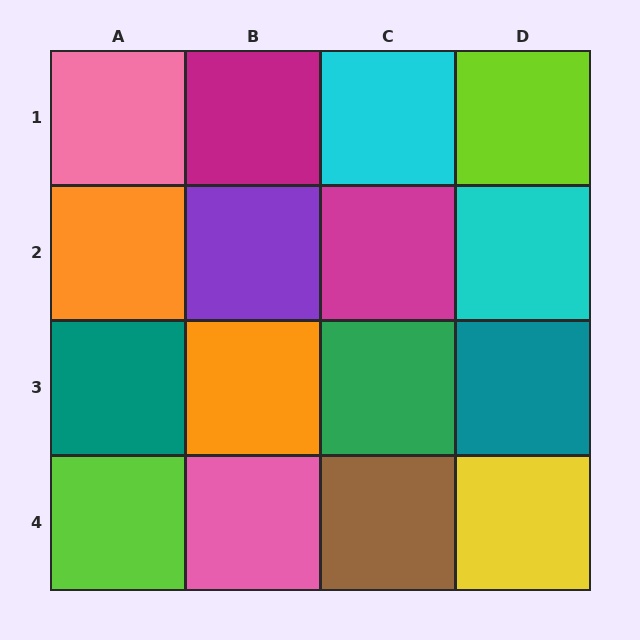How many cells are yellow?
1 cell is yellow.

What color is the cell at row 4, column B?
Pink.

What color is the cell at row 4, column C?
Brown.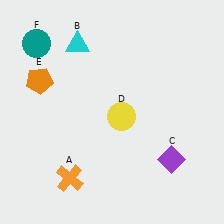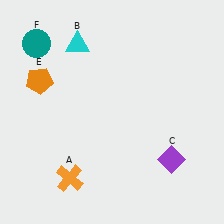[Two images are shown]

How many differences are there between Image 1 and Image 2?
There is 1 difference between the two images.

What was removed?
The yellow circle (D) was removed in Image 2.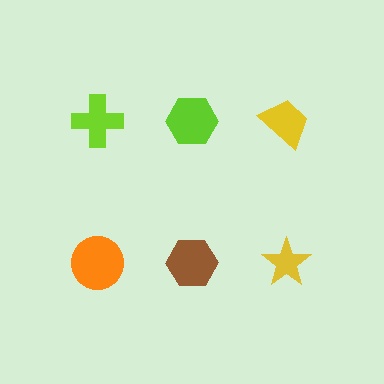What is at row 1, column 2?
A lime hexagon.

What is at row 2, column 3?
A yellow star.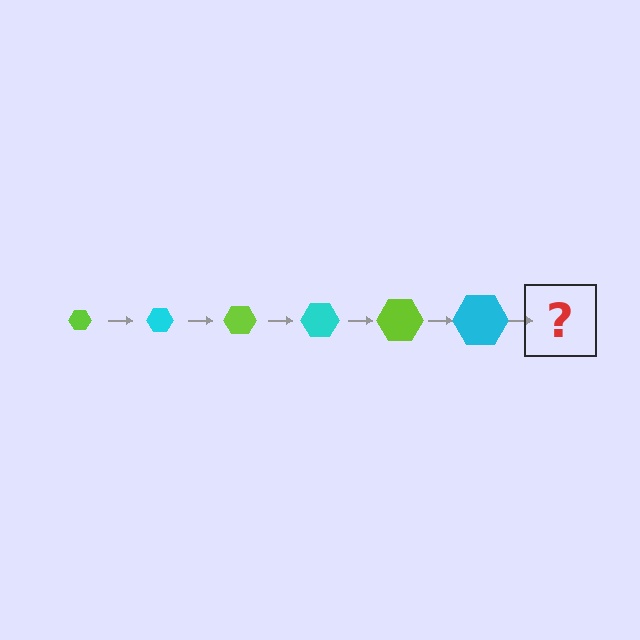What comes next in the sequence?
The next element should be a lime hexagon, larger than the previous one.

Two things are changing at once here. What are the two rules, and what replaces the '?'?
The two rules are that the hexagon grows larger each step and the color cycles through lime and cyan. The '?' should be a lime hexagon, larger than the previous one.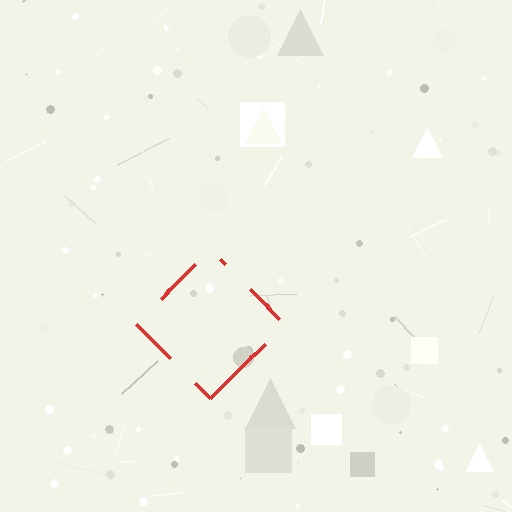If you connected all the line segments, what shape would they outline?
They would outline a diamond.